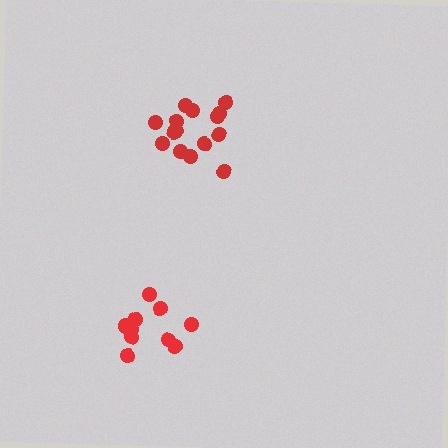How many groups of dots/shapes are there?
There are 2 groups.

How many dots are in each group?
Group 1: 11 dots, Group 2: 15 dots (26 total).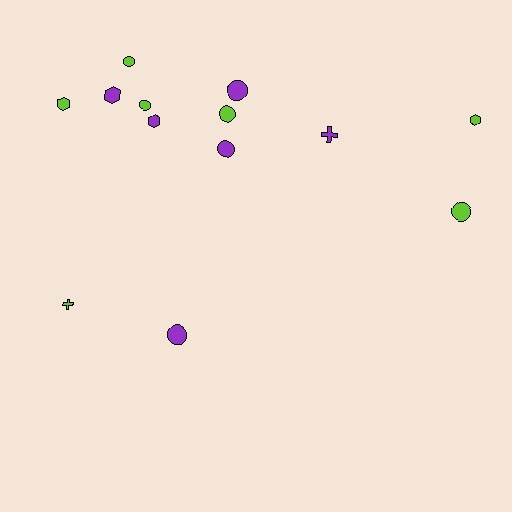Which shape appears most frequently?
Circle, with 7 objects.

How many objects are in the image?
There are 13 objects.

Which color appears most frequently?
Lime, with 7 objects.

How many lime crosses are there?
There is 1 lime cross.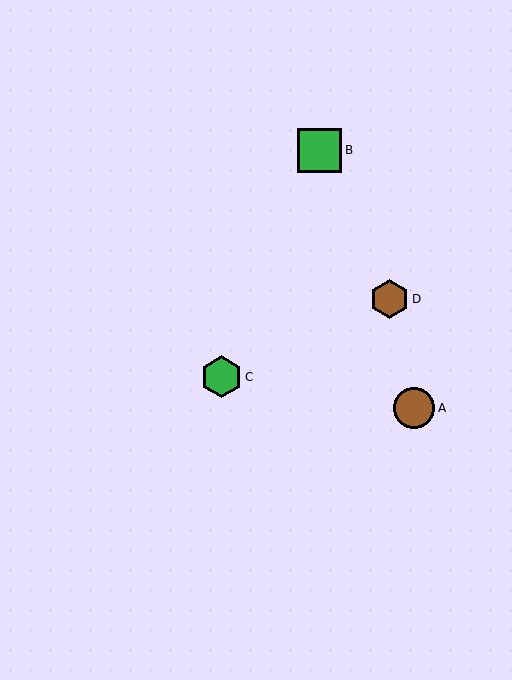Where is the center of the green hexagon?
The center of the green hexagon is at (222, 377).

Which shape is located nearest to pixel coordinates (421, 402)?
The brown circle (labeled A) at (414, 408) is nearest to that location.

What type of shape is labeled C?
Shape C is a green hexagon.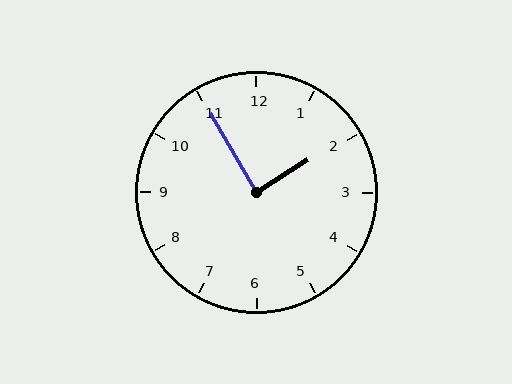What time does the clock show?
1:55.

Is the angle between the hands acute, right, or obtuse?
It is right.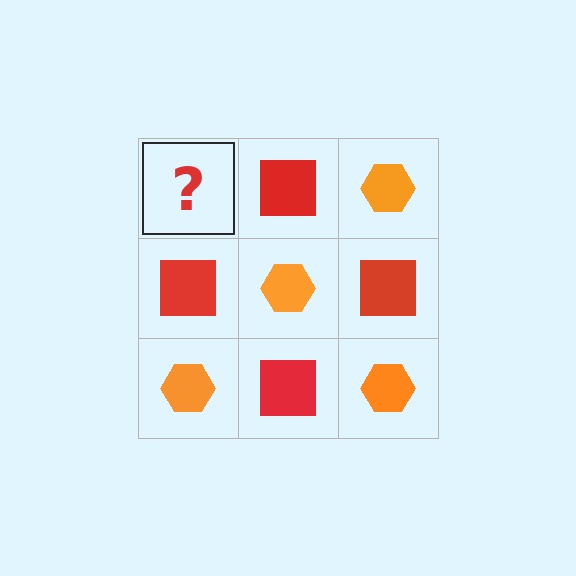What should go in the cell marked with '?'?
The missing cell should contain an orange hexagon.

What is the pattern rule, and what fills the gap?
The rule is that it alternates orange hexagon and red square in a checkerboard pattern. The gap should be filled with an orange hexagon.